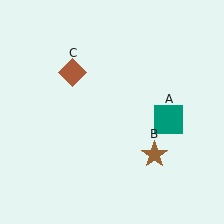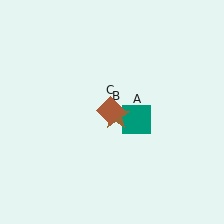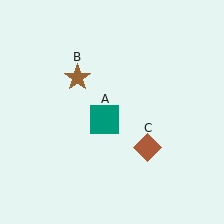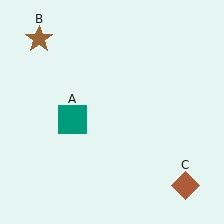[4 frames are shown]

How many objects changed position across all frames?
3 objects changed position: teal square (object A), brown star (object B), brown diamond (object C).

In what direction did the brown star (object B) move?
The brown star (object B) moved up and to the left.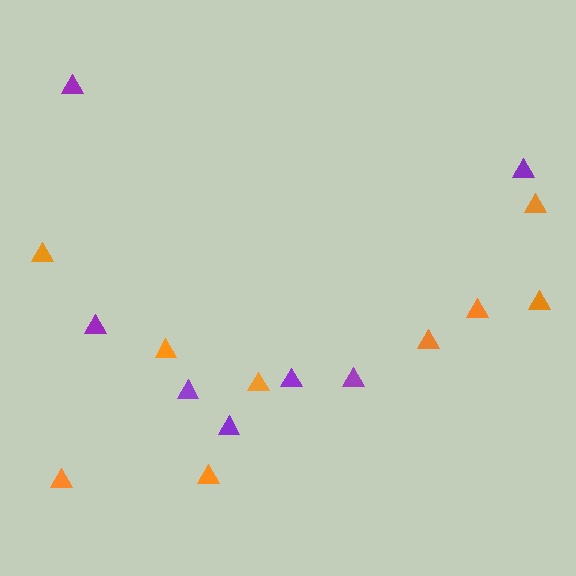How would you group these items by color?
There are 2 groups: one group of purple triangles (7) and one group of orange triangles (9).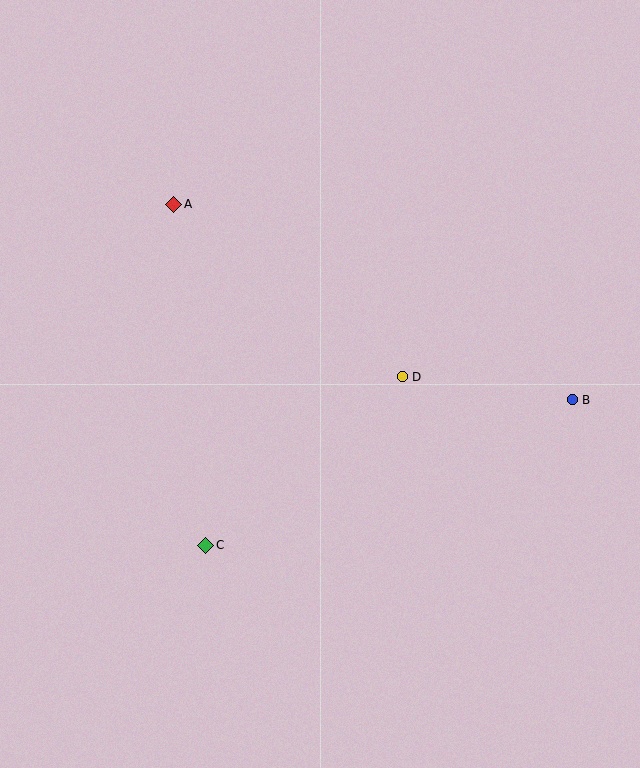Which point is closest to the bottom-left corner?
Point C is closest to the bottom-left corner.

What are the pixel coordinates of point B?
Point B is at (572, 400).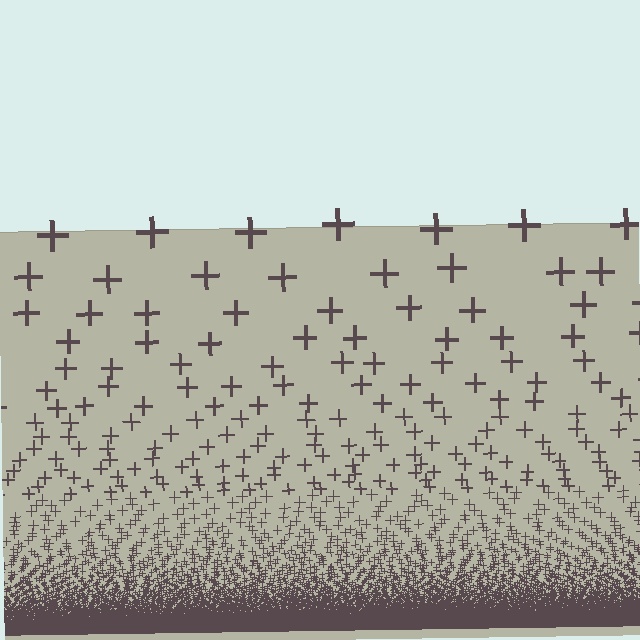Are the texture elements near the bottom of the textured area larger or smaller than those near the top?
Smaller. The gradient is inverted — elements near the bottom are smaller and denser.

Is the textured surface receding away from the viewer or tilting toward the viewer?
The surface appears to tilt toward the viewer. Texture elements get larger and sparser toward the top.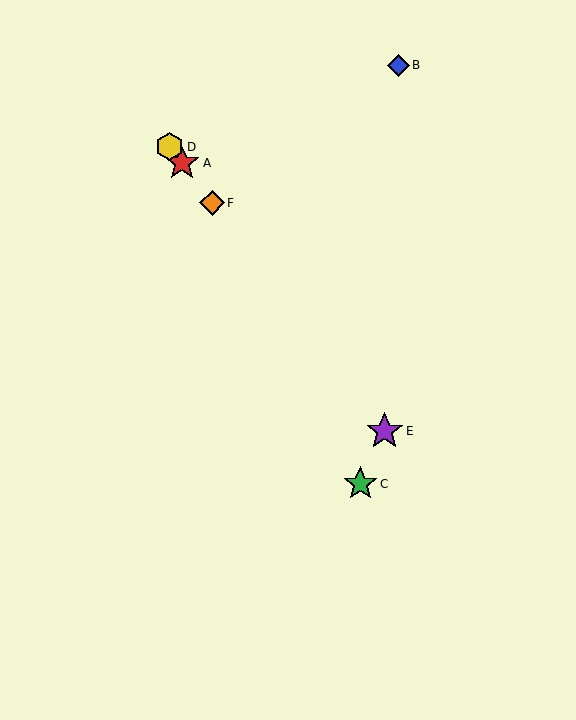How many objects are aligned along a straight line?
4 objects (A, D, E, F) are aligned along a straight line.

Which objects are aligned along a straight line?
Objects A, D, E, F are aligned along a straight line.